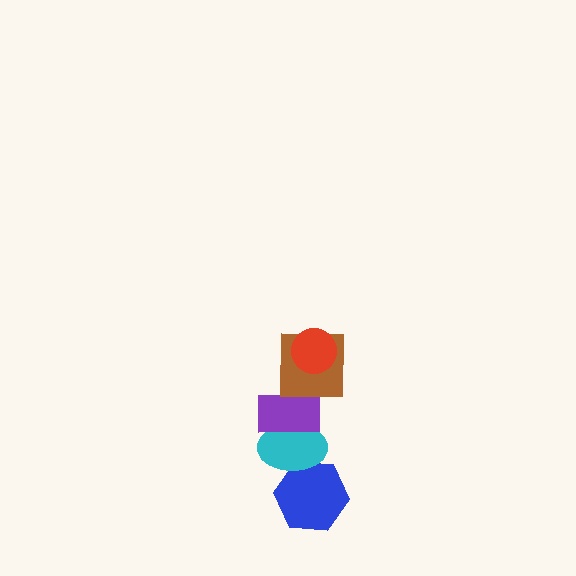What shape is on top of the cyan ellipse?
The purple rectangle is on top of the cyan ellipse.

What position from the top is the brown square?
The brown square is 2nd from the top.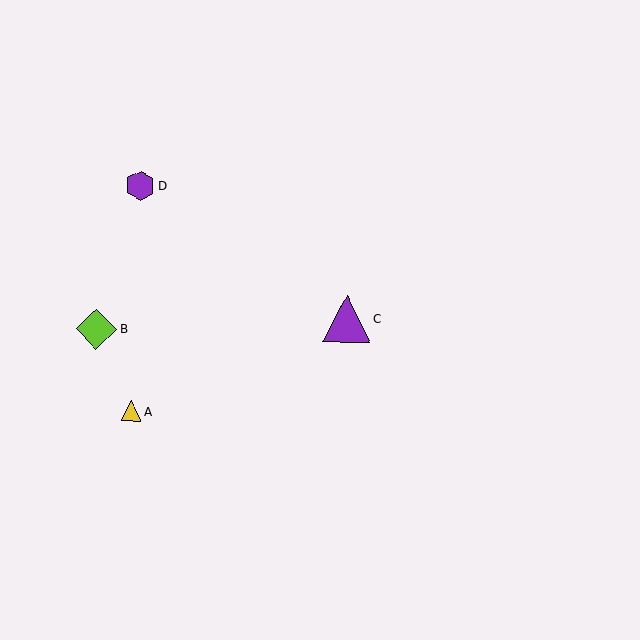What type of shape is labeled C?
Shape C is a purple triangle.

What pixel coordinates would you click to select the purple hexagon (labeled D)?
Click at (140, 186) to select the purple hexagon D.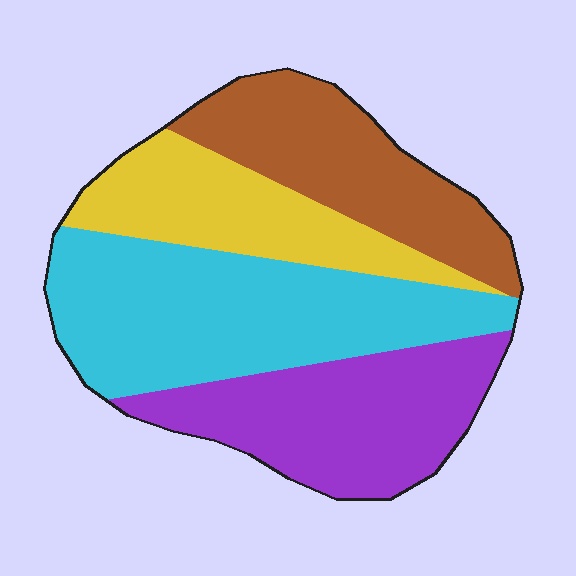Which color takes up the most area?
Cyan, at roughly 35%.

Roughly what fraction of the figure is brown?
Brown covers about 20% of the figure.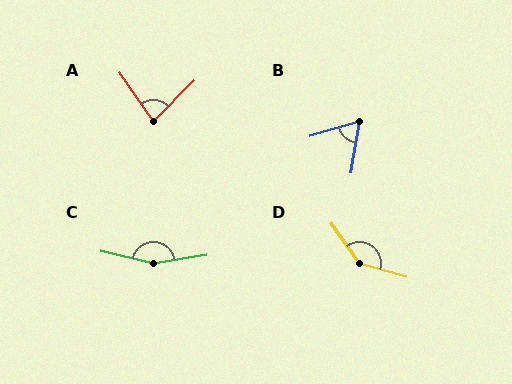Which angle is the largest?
C, at approximately 157 degrees.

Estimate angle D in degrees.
Approximately 141 degrees.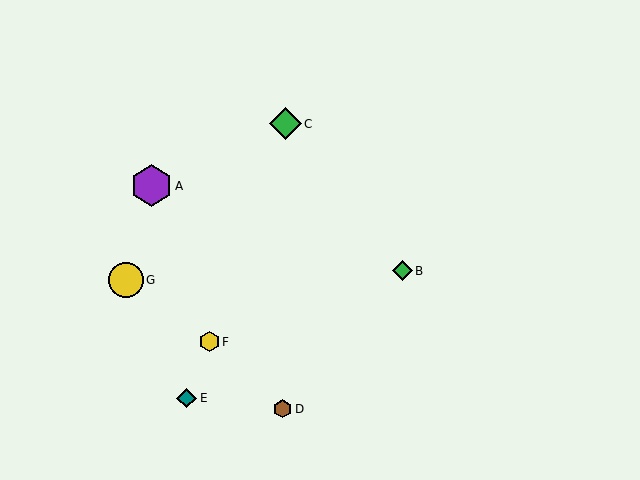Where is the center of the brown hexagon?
The center of the brown hexagon is at (283, 409).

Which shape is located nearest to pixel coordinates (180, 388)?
The teal diamond (labeled E) at (187, 398) is nearest to that location.